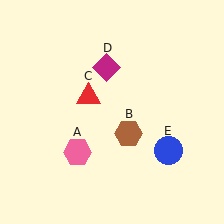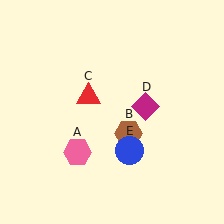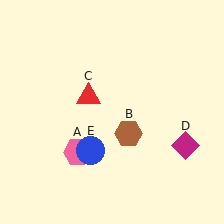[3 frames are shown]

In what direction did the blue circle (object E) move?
The blue circle (object E) moved left.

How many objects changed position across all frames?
2 objects changed position: magenta diamond (object D), blue circle (object E).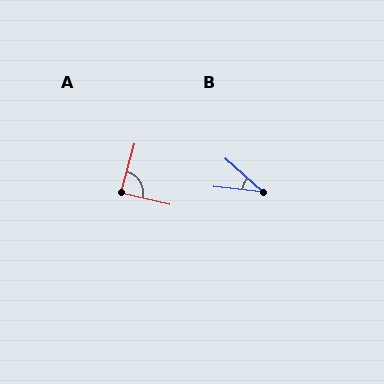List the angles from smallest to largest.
B (35°), A (88°).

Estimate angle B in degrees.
Approximately 35 degrees.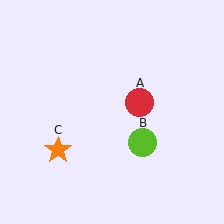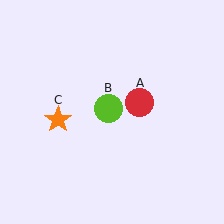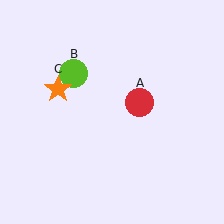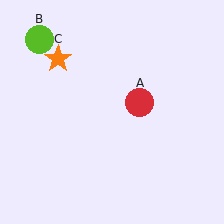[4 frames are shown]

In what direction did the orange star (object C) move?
The orange star (object C) moved up.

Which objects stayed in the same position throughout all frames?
Red circle (object A) remained stationary.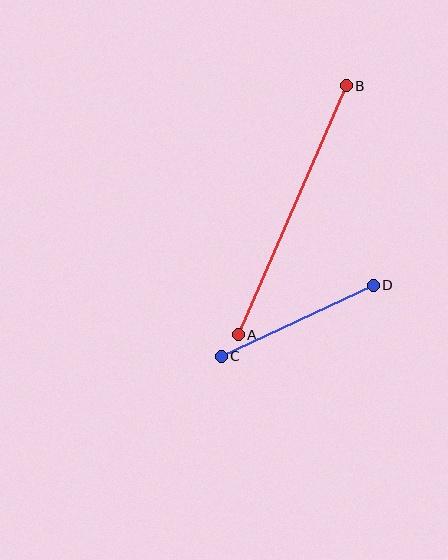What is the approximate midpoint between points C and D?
The midpoint is at approximately (297, 321) pixels.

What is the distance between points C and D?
The distance is approximately 168 pixels.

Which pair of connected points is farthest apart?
Points A and B are farthest apart.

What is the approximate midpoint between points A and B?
The midpoint is at approximately (292, 210) pixels.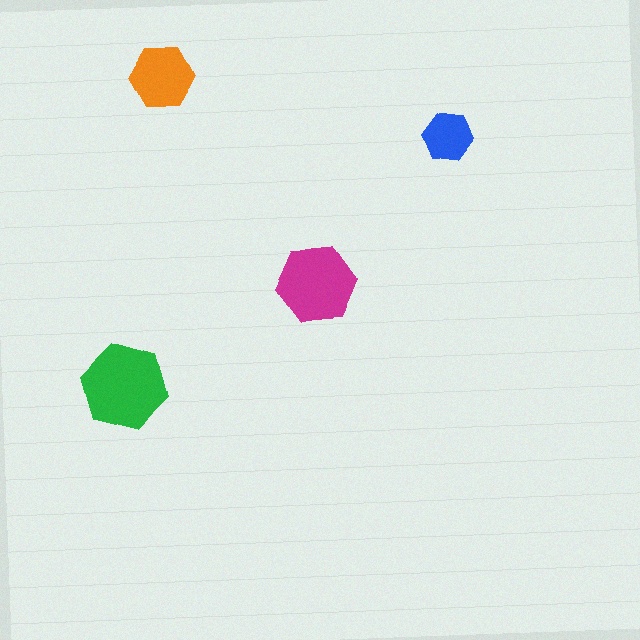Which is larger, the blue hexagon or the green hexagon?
The green one.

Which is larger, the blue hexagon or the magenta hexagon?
The magenta one.